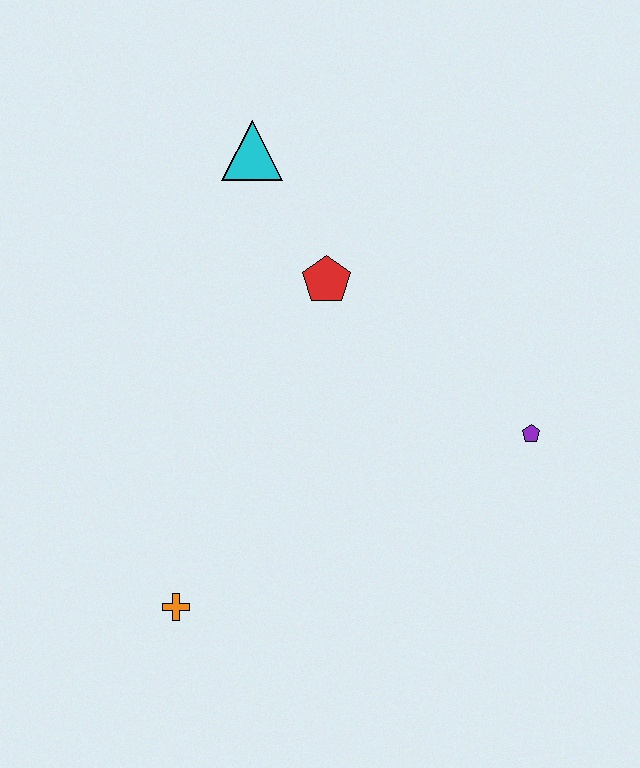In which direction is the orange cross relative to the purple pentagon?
The orange cross is to the left of the purple pentagon.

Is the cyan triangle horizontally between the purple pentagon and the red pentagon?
No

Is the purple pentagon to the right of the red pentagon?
Yes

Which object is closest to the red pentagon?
The cyan triangle is closest to the red pentagon.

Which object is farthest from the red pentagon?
The orange cross is farthest from the red pentagon.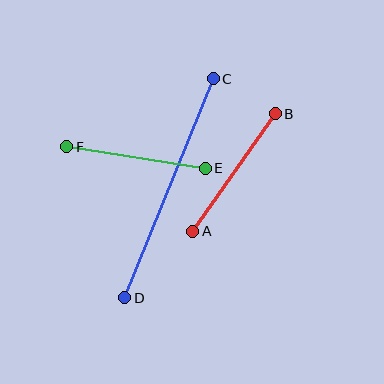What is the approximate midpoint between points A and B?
The midpoint is at approximately (234, 173) pixels.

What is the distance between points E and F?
The distance is approximately 140 pixels.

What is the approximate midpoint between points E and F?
The midpoint is at approximately (136, 157) pixels.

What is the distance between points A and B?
The distance is approximately 143 pixels.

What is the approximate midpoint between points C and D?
The midpoint is at approximately (169, 188) pixels.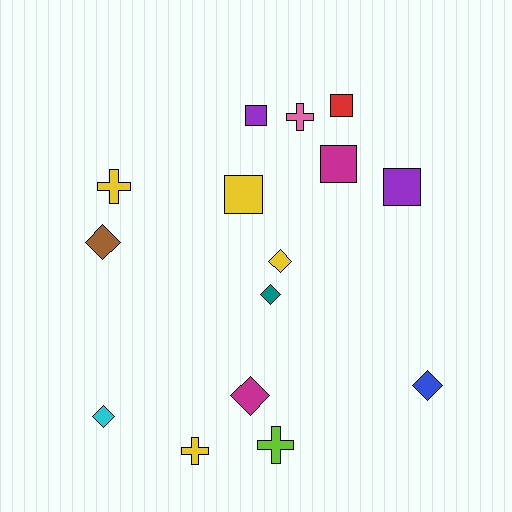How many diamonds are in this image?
There are 6 diamonds.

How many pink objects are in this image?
There is 1 pink object.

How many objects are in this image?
There are 15 objects.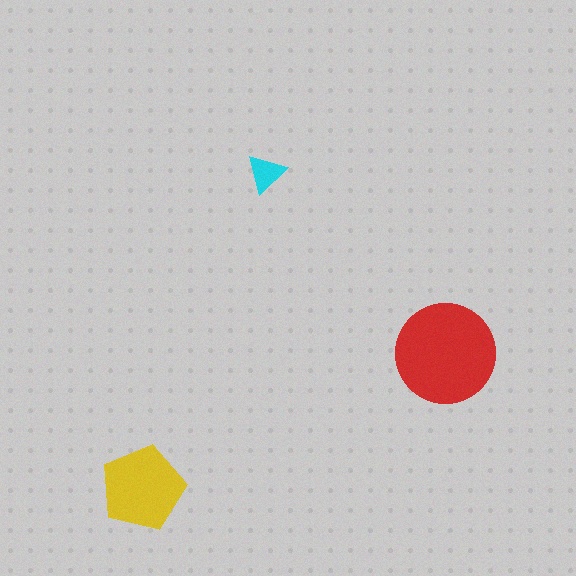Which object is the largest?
The red circle.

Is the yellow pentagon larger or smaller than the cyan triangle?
Larger.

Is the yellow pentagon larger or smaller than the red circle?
Smaller.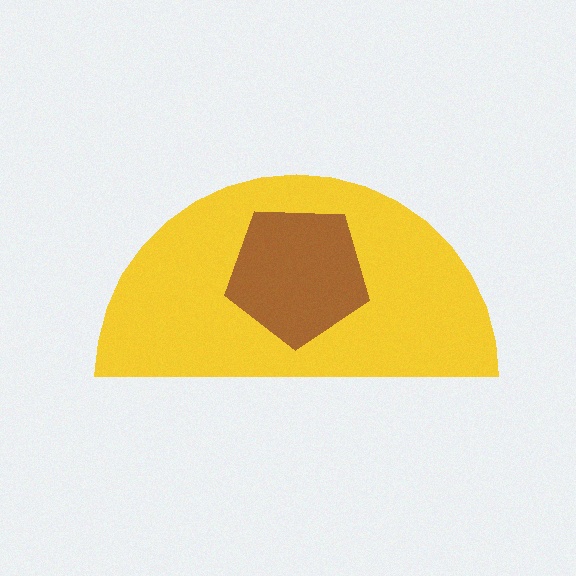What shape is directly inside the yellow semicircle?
The brown pentagon.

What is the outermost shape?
The yellow semicircle.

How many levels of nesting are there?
2.